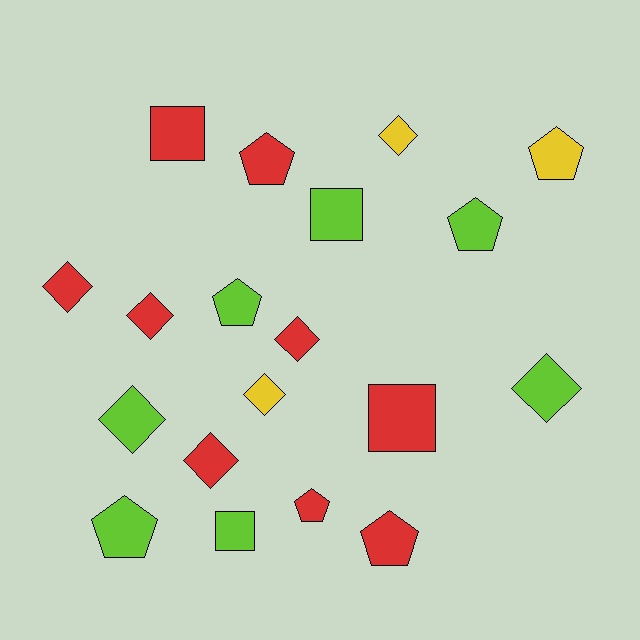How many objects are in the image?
There are 19 objects.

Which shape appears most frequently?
Diamond, with 8 objects.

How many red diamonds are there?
There are 4 red diamonds.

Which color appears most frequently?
Red, with 9 objects.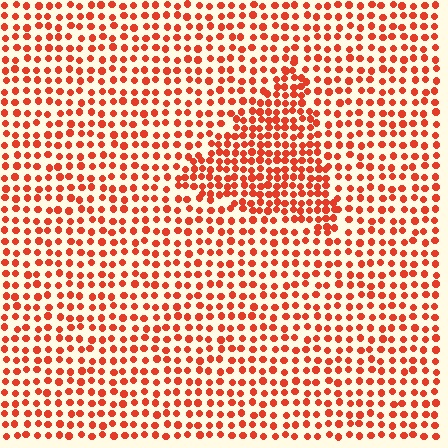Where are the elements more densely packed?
The elements are more densely packed inside the triangle boundary.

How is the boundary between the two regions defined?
The boundary is defined by a change in element density (approximately 1.7x ratio). All elements are the same color, size, and shape.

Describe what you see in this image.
The image contains small red elements arranged at two different densities. A triangle-shaped region is visible where the elements are more densely packed than the surrounding area.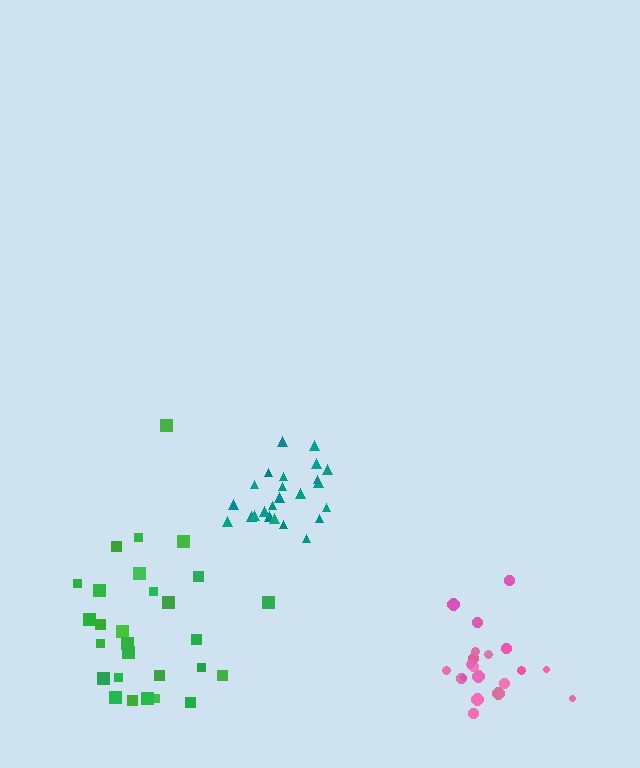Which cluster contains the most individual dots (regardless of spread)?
Green (28).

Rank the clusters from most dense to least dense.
teal, pink, green.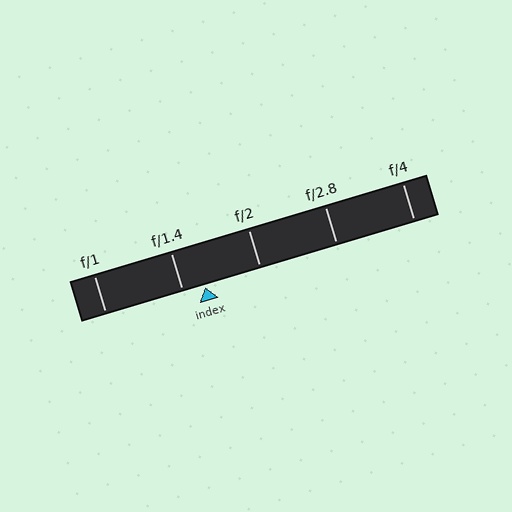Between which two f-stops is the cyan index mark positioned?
The index mark is between f/1.4 and f/2.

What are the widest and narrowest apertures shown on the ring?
The widest aperture shown is f/1 and the narrowest is f/4.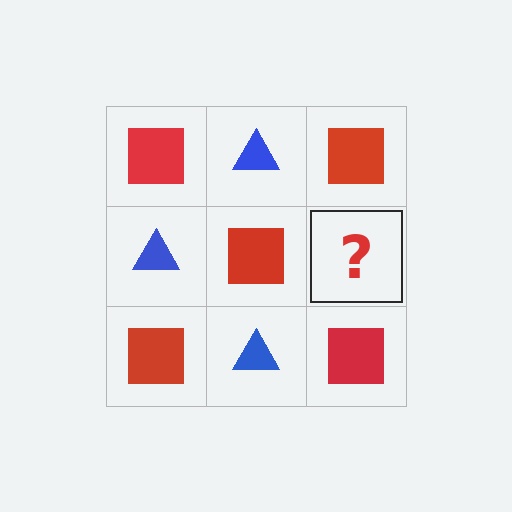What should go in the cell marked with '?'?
The missing cell should contain a blue triangle.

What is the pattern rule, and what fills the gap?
The rule is that it alternates red square and blue triangle in a checkerboard pattern. The gap should be filled with a blue triangle.